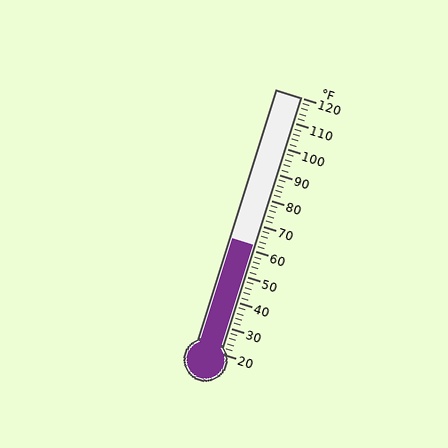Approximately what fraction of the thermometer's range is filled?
The thermometer is filled to approximately 40% of its range.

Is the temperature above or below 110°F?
The temperature is below 110°F.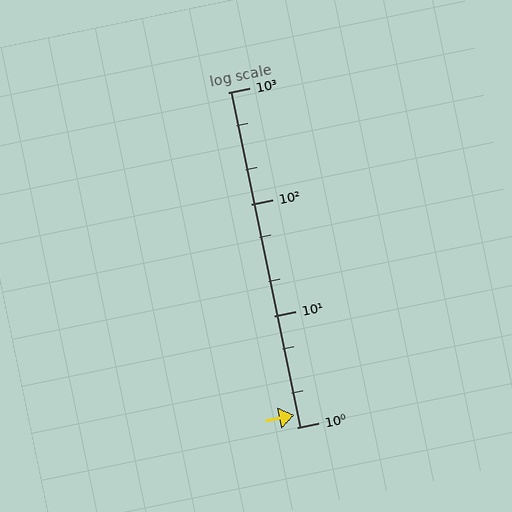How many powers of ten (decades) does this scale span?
The scale spans 3 decades, from 1 to 1000.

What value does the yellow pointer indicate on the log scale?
The pointer indicates approximately 1.3.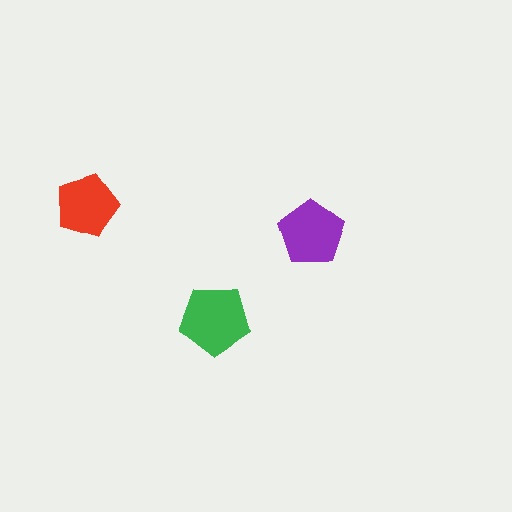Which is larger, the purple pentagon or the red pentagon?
The purple one.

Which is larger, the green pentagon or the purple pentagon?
The green one.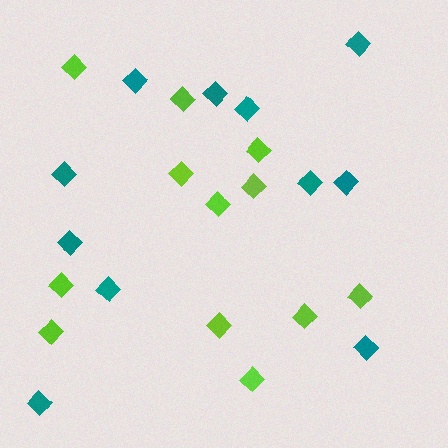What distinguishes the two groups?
There are 2 groups: one group of lime diamonds (12) and one group of teal diamonds (11).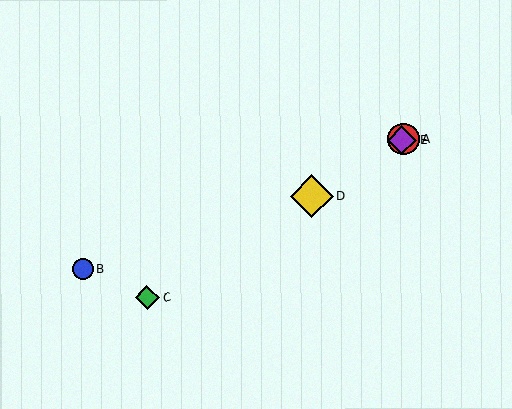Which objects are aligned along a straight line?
Objects A, C, D, E are aligned along a straight line.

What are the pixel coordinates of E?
Object E is at (402, 140).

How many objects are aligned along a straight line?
4 objects (A, C, D, E) are aligned along a straight line.